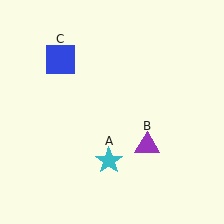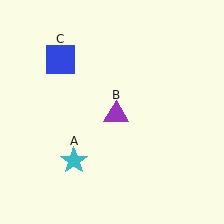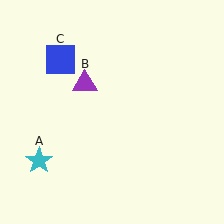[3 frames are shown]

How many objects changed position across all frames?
2 objects changed position: cyan star (object A), purple triangle (object B).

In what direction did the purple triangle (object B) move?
The purple triangle (object B) moved up and to the left.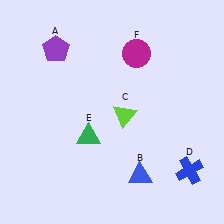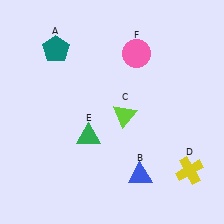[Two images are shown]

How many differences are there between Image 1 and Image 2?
There are 3 differences between the two images.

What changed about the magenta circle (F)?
In Image 1, F is magenta. In Image 2, it changed to pink.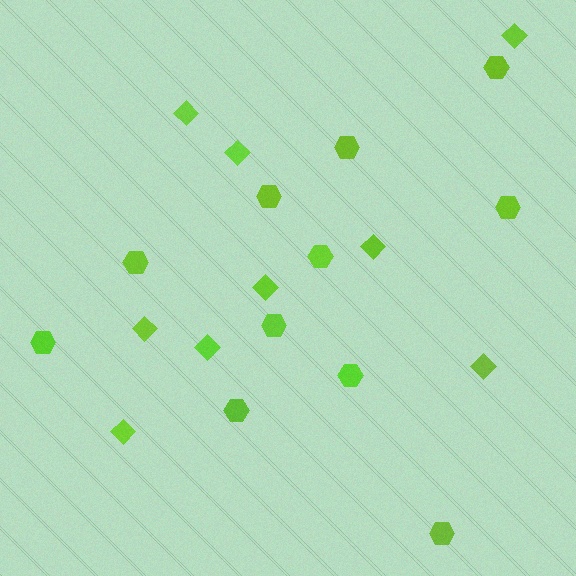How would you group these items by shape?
There are 2 groups: one group of diamonds (9) and one group of hexagons (11).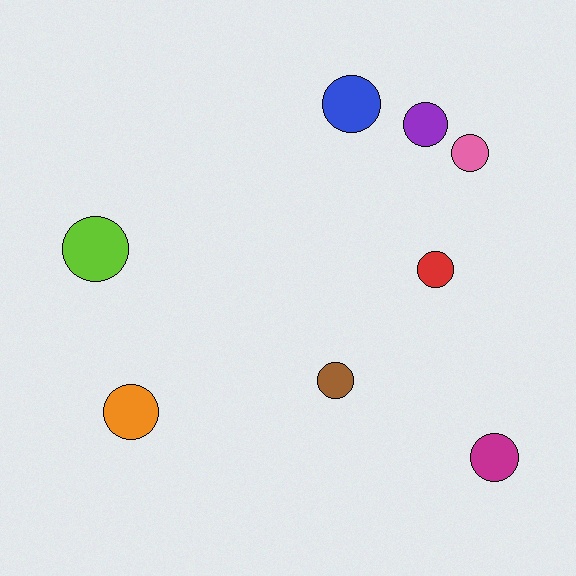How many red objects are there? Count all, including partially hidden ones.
There is 1 red object.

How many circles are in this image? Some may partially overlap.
There are 8 circles.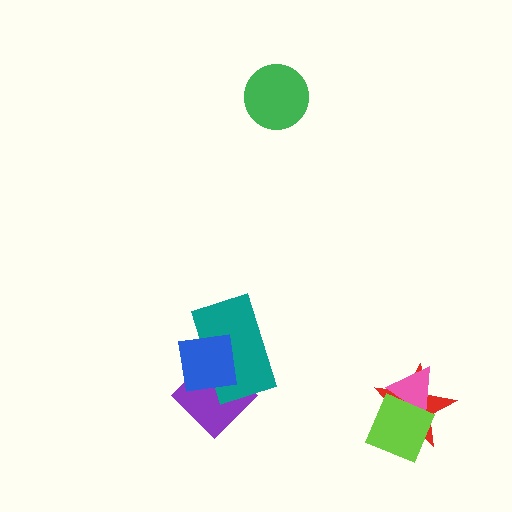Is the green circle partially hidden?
No, no other shape covers it.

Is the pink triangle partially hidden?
Yes, it is partially covered by another shape.